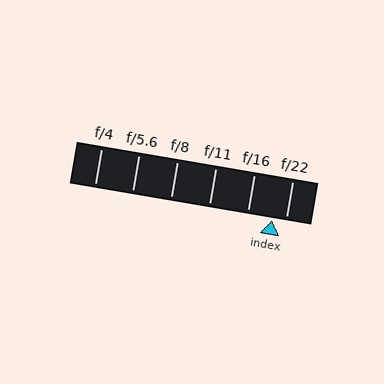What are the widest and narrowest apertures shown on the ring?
The widest aperture shown is f/4 and the narrowest is f/22.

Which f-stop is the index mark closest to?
The index mark is closest to f/22.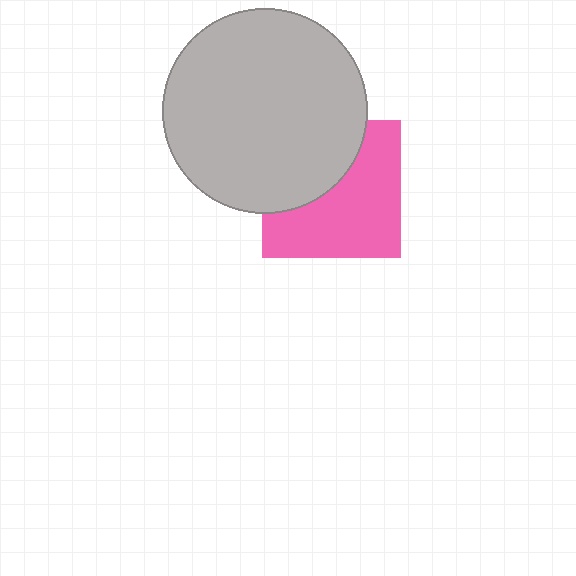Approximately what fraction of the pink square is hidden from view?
Roughly 40% of the pink square is hidden behind the light gray circle.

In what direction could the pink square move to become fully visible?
The pink square could move toward the lower-right. That would shift it out from behind the light gray circle entirely.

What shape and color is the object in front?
The object in front is a light gray circle.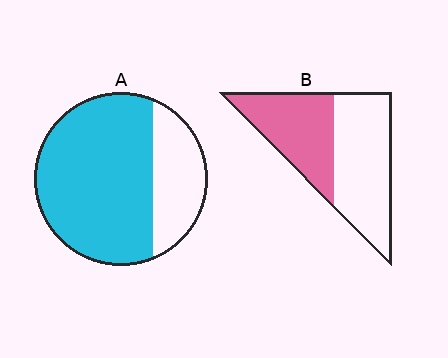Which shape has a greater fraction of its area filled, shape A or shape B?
Shape A.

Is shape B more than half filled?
No.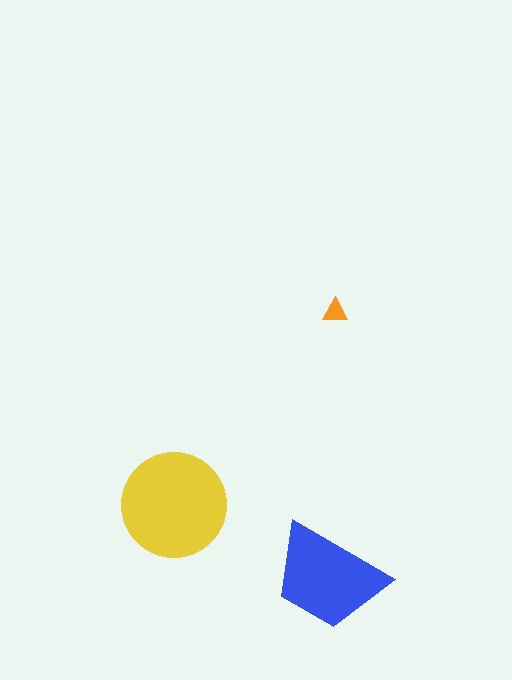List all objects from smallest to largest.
The orange triangle, the blue trapezoid, the yellow circle.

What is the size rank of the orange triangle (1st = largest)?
3rd.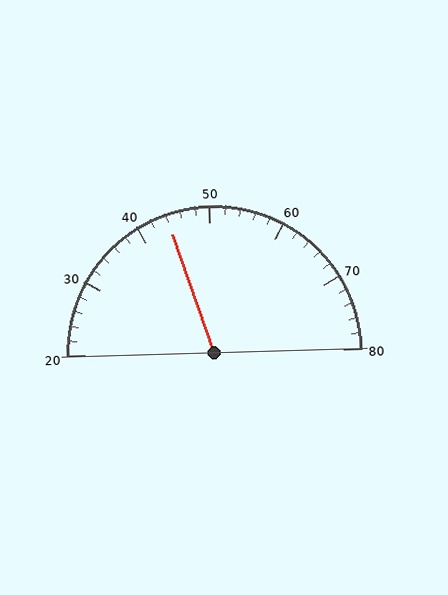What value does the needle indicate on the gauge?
The needle indicates approximately 44.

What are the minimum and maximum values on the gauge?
The gauge ranges from 20 to 80.